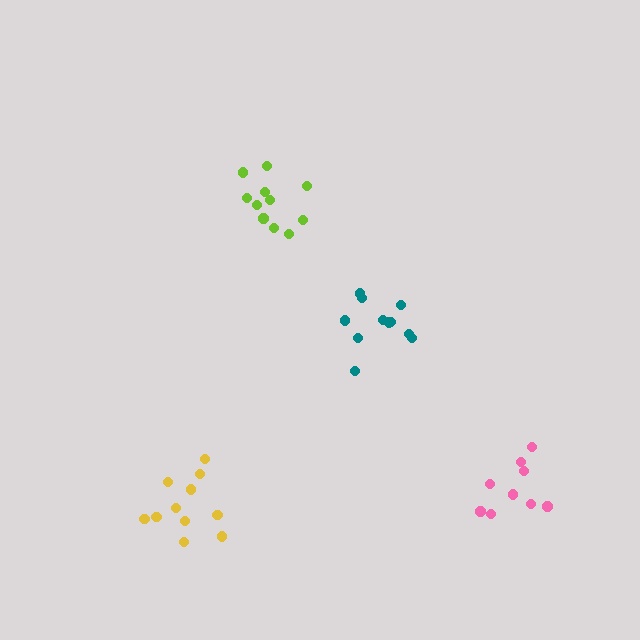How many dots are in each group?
Group 1: 11 dots, Group 2: 11 dots, Group 3: 9 dots, Group 4: 11 dots (42 total).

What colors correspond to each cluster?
The clusters are colored: lime, yellow, pink, teal.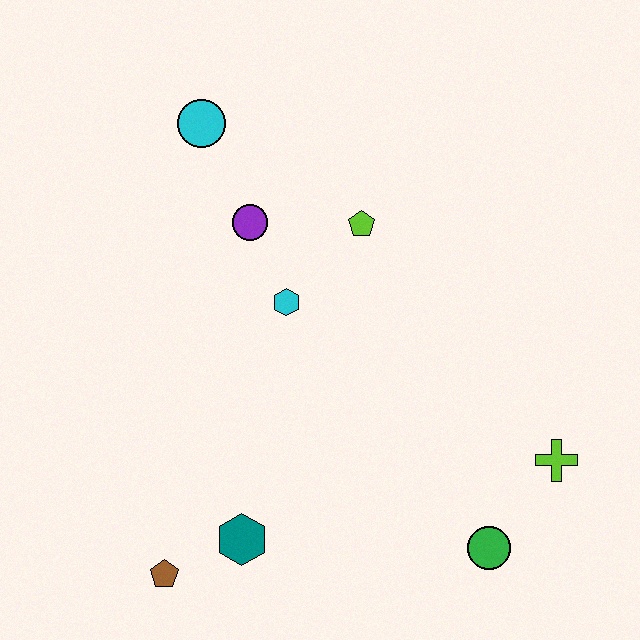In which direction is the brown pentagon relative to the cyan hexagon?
The brown pentagon is below the cyan hexagon.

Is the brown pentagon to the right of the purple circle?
No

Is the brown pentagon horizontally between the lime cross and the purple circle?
No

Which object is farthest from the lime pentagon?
The brown pentagon is farthest from the lime pentagon.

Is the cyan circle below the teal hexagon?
No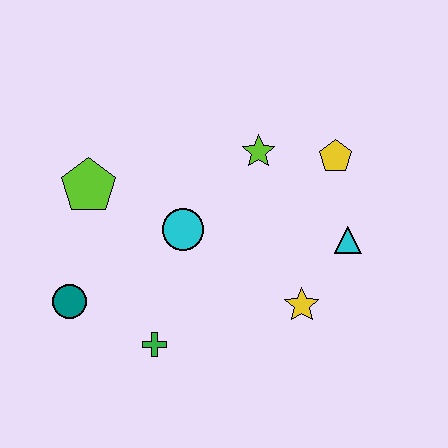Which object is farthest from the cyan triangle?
The teal circle is farthest from the cyan triangle.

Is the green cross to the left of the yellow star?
Yes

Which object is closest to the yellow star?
The cyan triangle is closest to the yellow star.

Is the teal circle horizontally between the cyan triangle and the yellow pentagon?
No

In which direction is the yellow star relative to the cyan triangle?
The yellow star is below the cyan triangle.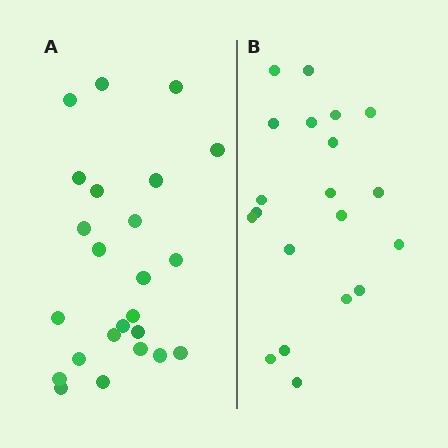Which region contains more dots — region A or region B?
Region A (the left region) has more dots.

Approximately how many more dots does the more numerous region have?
Region A has about 4 more dots than region B.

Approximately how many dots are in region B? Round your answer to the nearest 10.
About 20 dots.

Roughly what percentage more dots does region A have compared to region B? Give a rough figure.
About 20% more.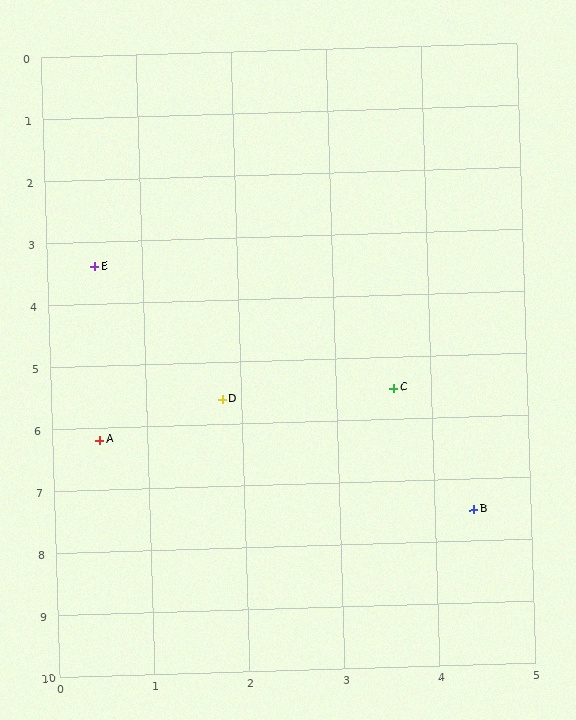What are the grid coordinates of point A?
Point A is at approximately (0.5, 6.2).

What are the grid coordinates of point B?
Point B is at approximately (4.4, 7.5).